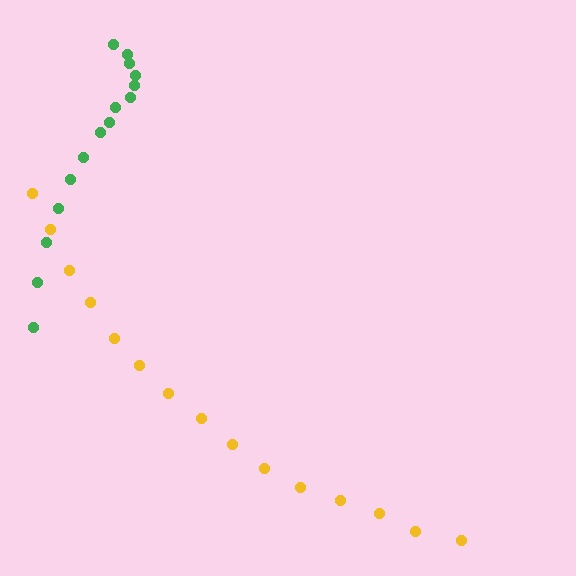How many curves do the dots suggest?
There are 2 distinct paths.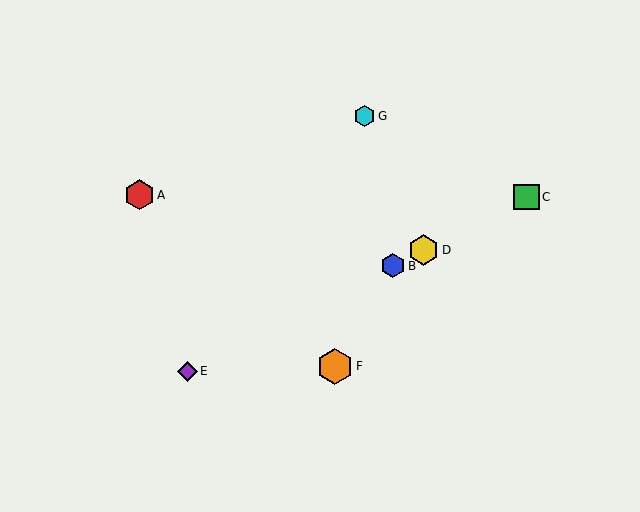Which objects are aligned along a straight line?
Objects B, C, D, E are aligned along a straight line.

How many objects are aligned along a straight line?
4 objects (B, C, D, E) are aligned along a straight line.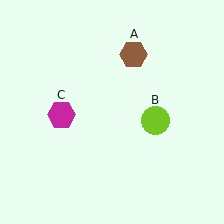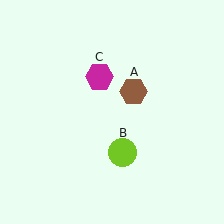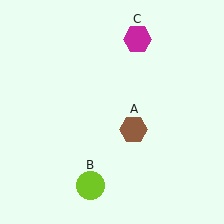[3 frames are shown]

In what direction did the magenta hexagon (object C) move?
The magenta hexagon (object C) moved up and to the right.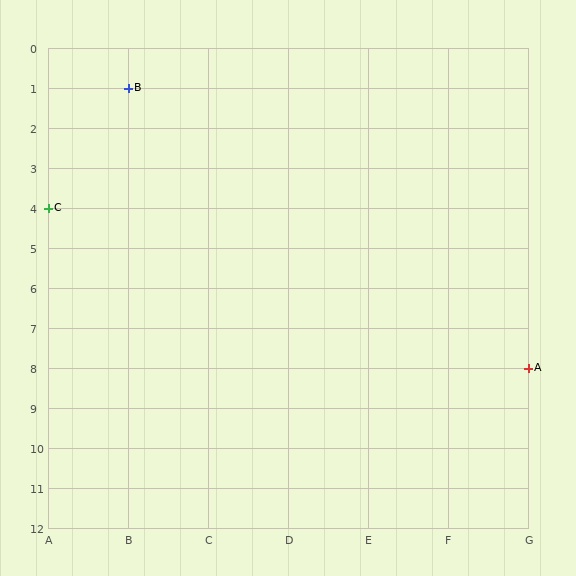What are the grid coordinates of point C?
Point C is at grid coordinates (A, 4).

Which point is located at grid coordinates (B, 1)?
Point B is at (B, 1).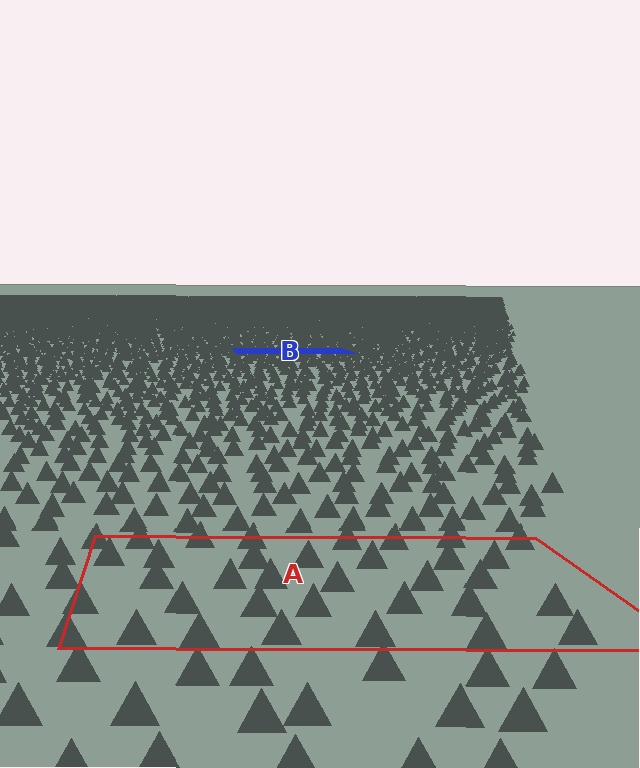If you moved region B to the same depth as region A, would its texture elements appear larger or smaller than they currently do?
They would appear larger. At a closer depth, the same texture elements are projected at a bigger on-screen size.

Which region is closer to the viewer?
Region A is closer. The texture elements there are larger and more spread out.